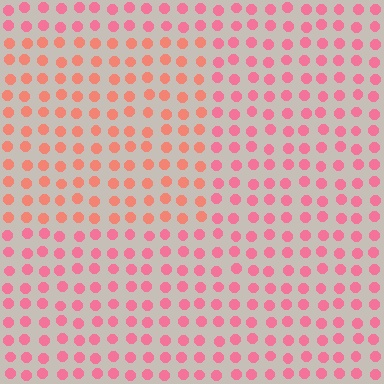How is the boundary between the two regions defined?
The boundary is defined purely by a slight shift in hue (about 27 degrees). Spacing, size, and orientation are identical on both sides.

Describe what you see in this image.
The image is filled with small pink elements in a uniform arrangement. A rectangle-shaped region is visible where the elements are tinted to a slightly different hue, forming a subtle color boundary.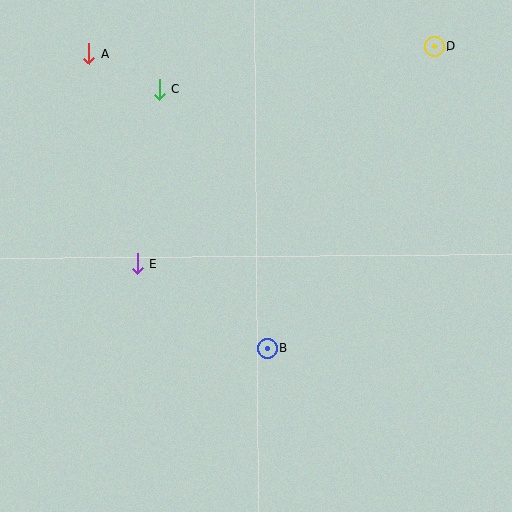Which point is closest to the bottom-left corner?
Point E is closest to the bottom-left corner.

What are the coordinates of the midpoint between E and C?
The midpoint between E and C is at (148, 176).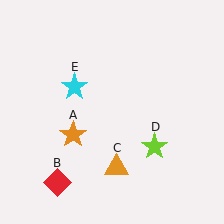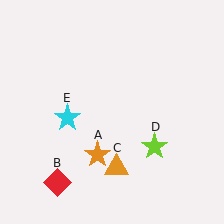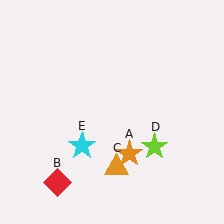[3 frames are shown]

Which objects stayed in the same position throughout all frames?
Red diamond (object B) and orange triangle (object C) and lime star (object D) remained stationary.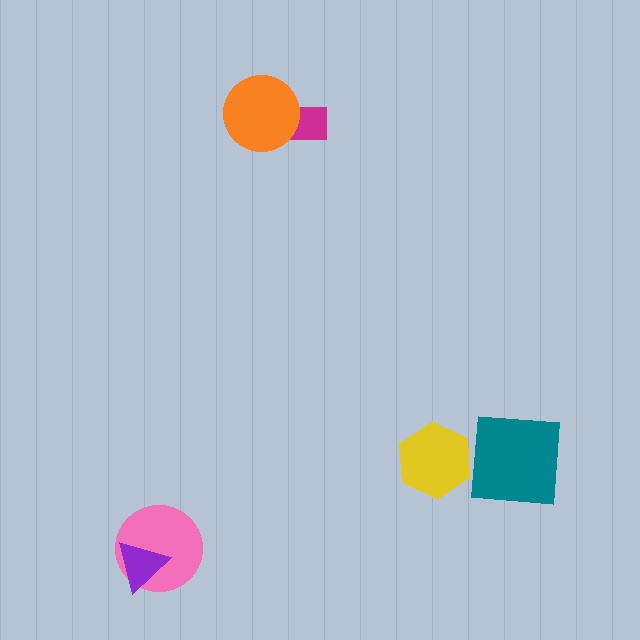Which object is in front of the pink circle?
The purple triangle is in front of the pink circle.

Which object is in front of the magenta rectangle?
The orange circle is in front of the magenta rectangle.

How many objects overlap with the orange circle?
1 object overlaps with the orange circle.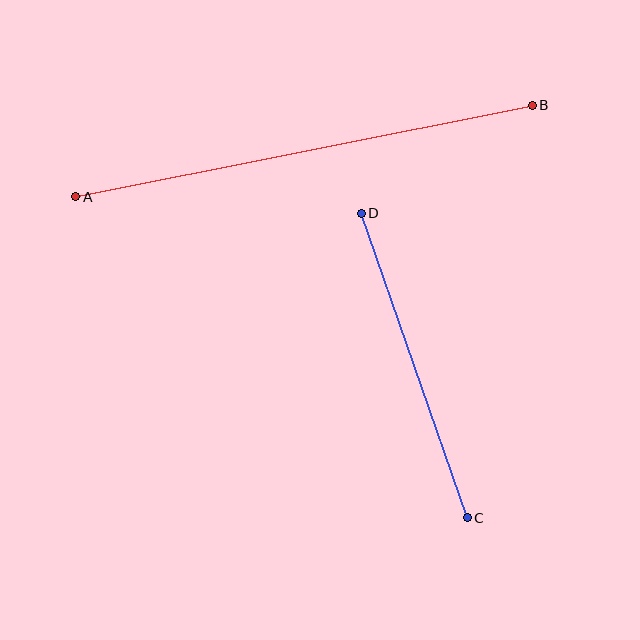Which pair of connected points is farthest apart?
Points A and B are farthest apart.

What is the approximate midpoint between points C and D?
The midpoint is at approximately (414, 366) pixels.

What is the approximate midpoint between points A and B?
The midpoint is at approximately (304, 151) pixels.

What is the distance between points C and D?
The distance is approximately 323 pixels.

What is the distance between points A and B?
The distance is approximately 465 pixels.